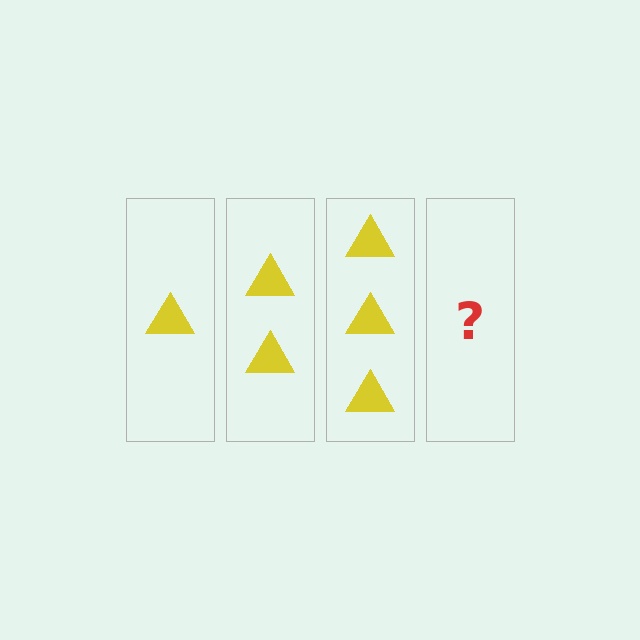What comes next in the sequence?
The next element should be 4 triangles.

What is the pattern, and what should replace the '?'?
The pattern is that each step adds one more triangle. The '?' should be 4 triangles.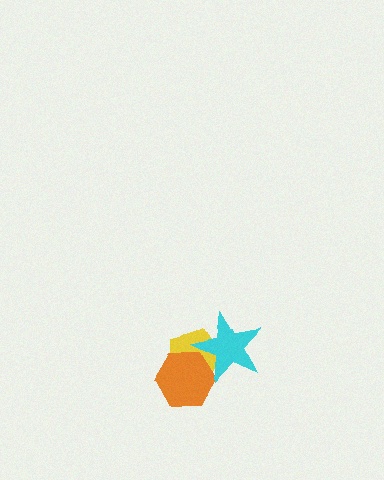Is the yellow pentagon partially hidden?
Yes, it is partially covered by another shape.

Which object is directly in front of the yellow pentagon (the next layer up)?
The orange hexagon is directly in front of the yellow pentagon.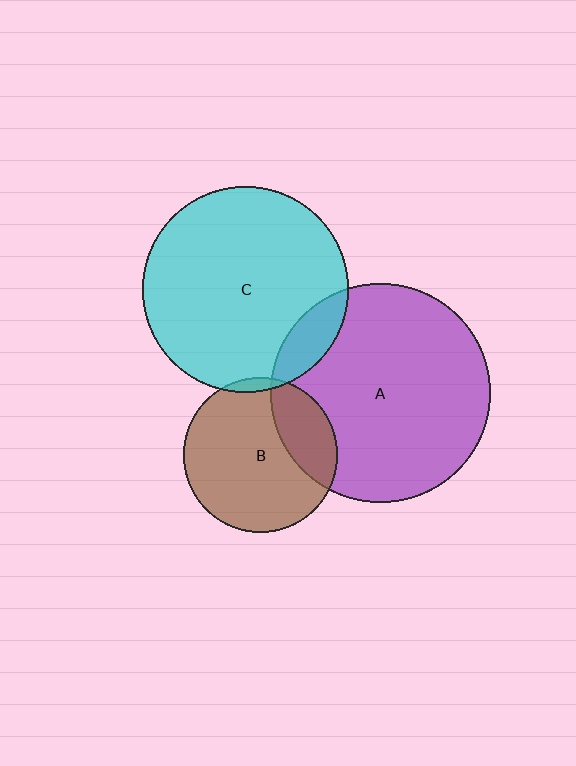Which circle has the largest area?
Circle A (purple).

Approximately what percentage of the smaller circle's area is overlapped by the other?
Approximately 25%.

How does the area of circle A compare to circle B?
Approximately 2.0 times.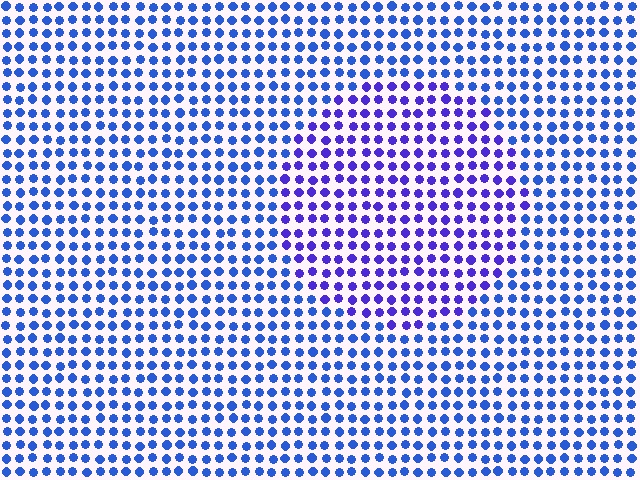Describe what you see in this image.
The image is filled with small blue elements in a uniform arrangement. A circle-shaped region is visible where the elements are tinted to a slightly different hue, forming a subtle color boundary.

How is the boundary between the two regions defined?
The boundary is defined purely by a slight shift in hue (about 30 degrees). Spacing, size, and orientation are identical on both sides.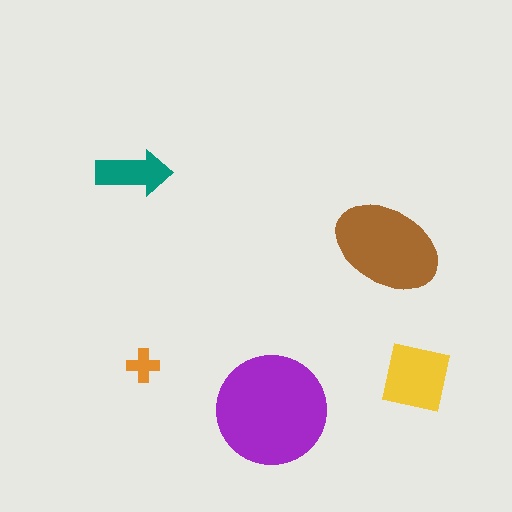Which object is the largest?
The purple circle.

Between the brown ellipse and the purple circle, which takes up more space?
The purple circle.